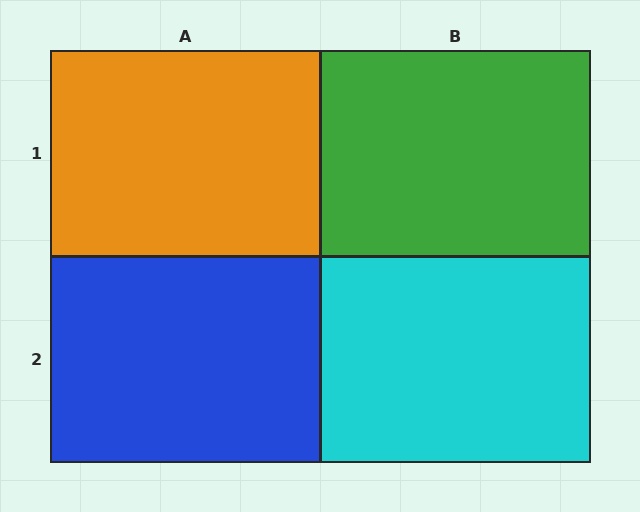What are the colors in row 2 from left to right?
Blue, cyan.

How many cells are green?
1 cell is green.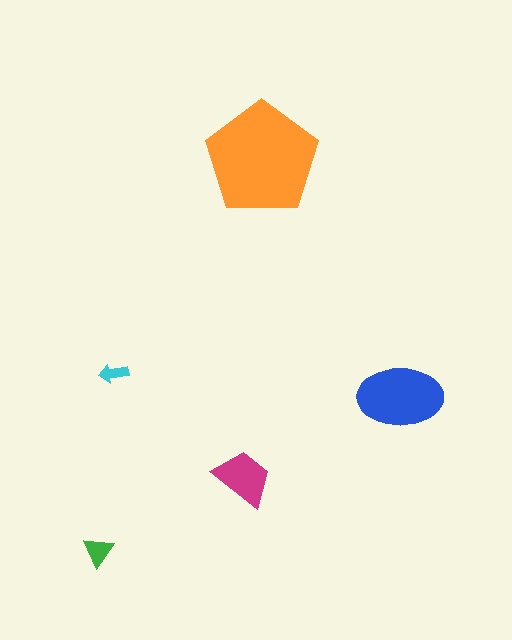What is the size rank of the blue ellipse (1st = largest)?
2nd.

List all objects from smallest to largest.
The cyan arrow, the green triangle, the magenta trapezoid, the blue ellipse, the orange pentagon.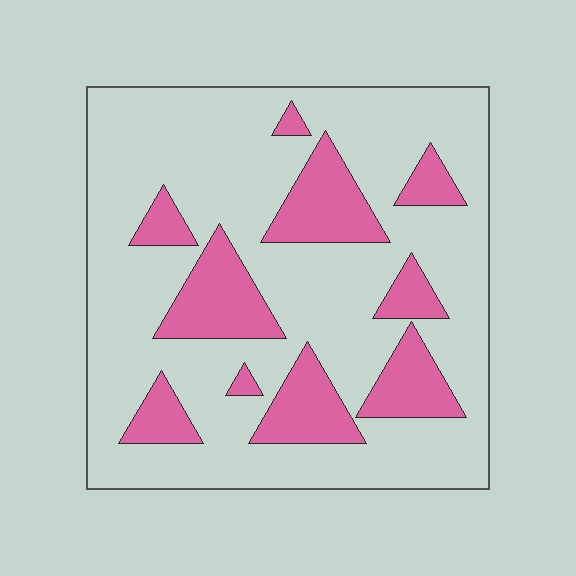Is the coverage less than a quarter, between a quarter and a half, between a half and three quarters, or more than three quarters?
Less than a quarter.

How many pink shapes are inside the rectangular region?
10.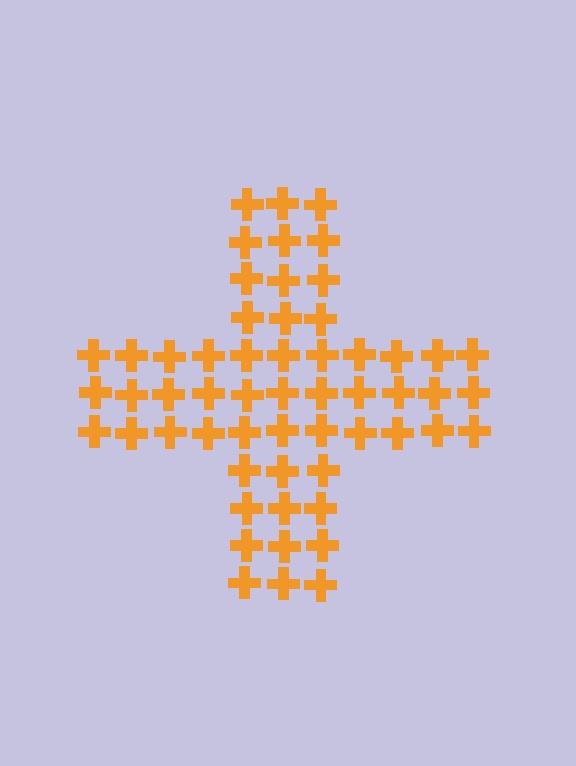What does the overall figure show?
The overall figure shows a cross.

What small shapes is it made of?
It is made of small crosses.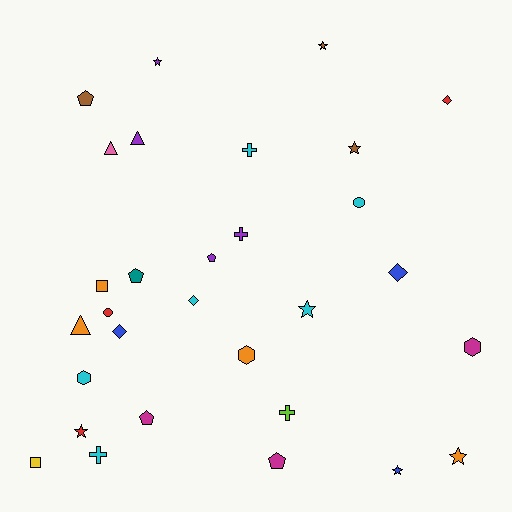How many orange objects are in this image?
There are 4 orange objects.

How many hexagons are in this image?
There are 3 hexagons.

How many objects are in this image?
There are 30 objects.